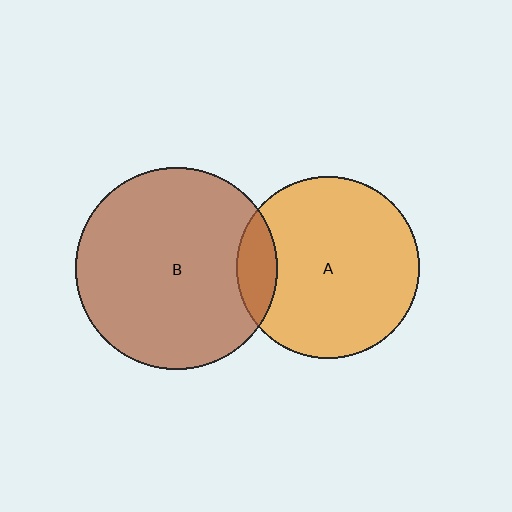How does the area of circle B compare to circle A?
Approximately 1.2 times.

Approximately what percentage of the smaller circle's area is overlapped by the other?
Approximately 10%.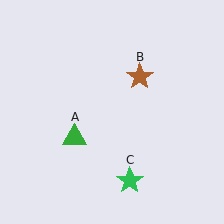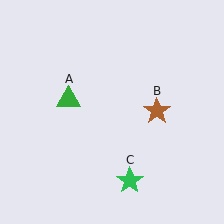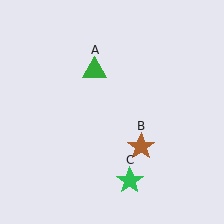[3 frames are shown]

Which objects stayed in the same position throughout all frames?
Green star (object C) remained stationary.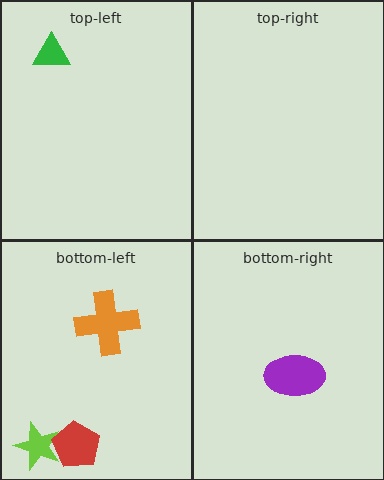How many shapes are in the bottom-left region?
3.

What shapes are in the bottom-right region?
The purple ellipse.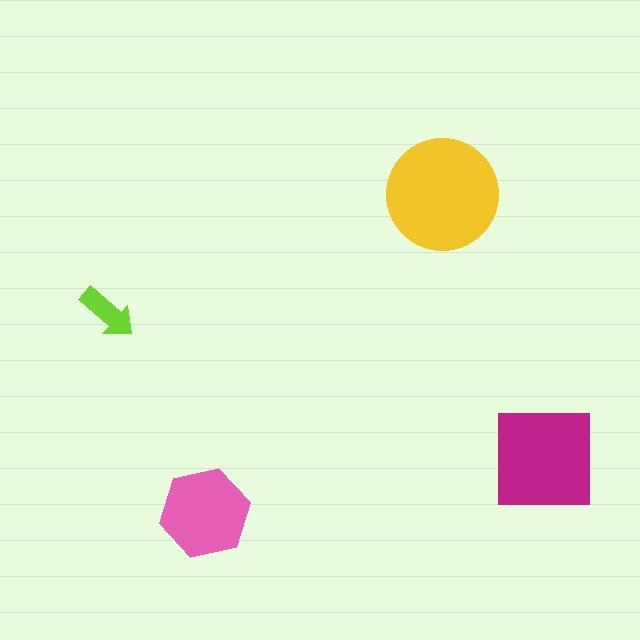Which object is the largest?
The yellow circle.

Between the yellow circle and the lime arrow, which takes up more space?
The yellow circle.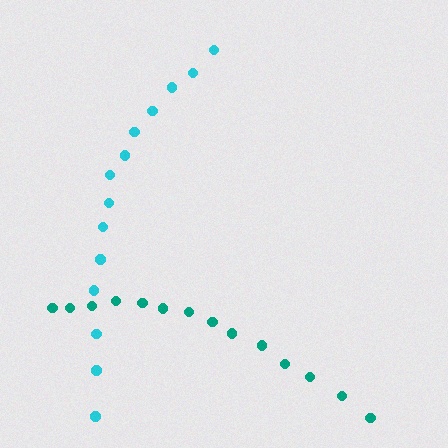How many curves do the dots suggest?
There are 2 distinct paths.